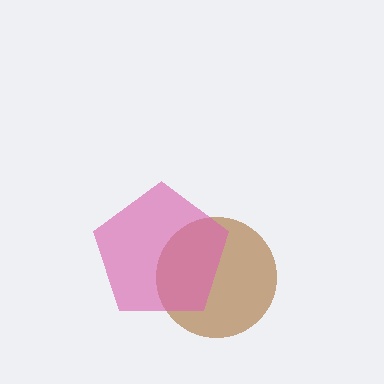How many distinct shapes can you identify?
There are 2 distinct shapes: a brown circle, a pink pentagon.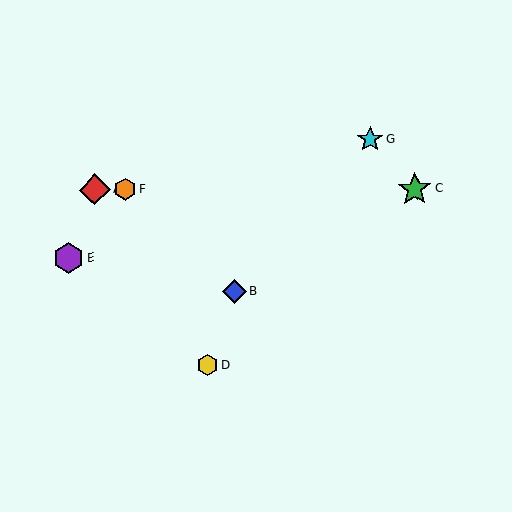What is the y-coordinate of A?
Object A is at y≈190.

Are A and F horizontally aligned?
Yes, both are at y≈190.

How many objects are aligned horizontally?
3 objects (A, C, F) are aligned horizontally.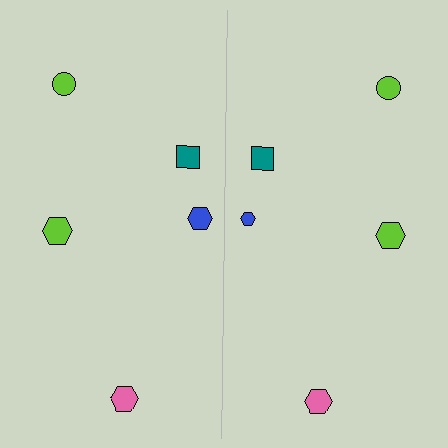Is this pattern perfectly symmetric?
No, the pattern is not perfectly symmetric. The blue hexagon on the right side has a different size than its mirror counterpart.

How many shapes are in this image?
There are 10 shapes in this image.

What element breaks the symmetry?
The blue hexagon on the right side has a different size than its mirror counterpart.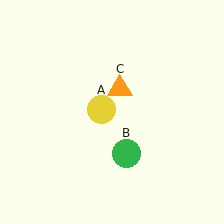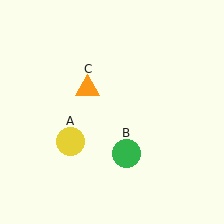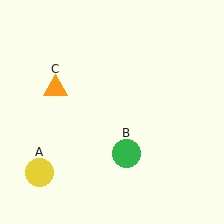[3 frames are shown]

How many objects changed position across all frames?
2 objects changed position: yellow circle (object A), orange triangle (object C).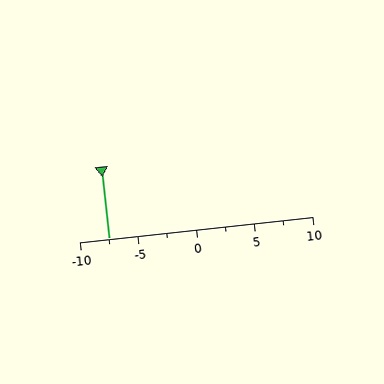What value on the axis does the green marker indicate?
The marker indicates approximately -7.5.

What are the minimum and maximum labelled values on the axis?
The axis runs from -10 to 10.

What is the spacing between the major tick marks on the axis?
The major ticks are spaced 5 apart.